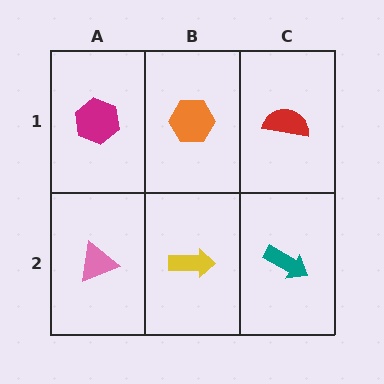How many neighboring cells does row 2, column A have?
2.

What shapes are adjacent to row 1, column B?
A yellow arrow (row 2, column B), a magenta hexagon (row 1, column A), a red semicircle (row 1, column C).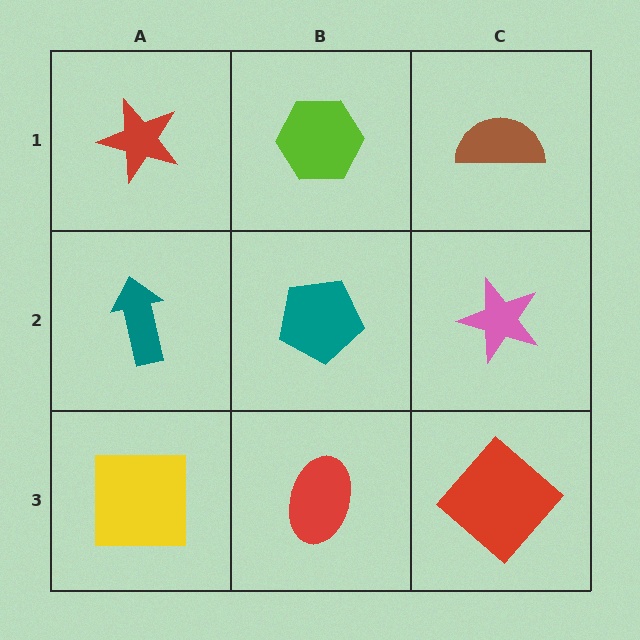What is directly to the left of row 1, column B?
A red star.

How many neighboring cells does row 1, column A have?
2.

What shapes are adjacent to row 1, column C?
A pink star (row 2, column C), a lime hexagon (row 1, column B).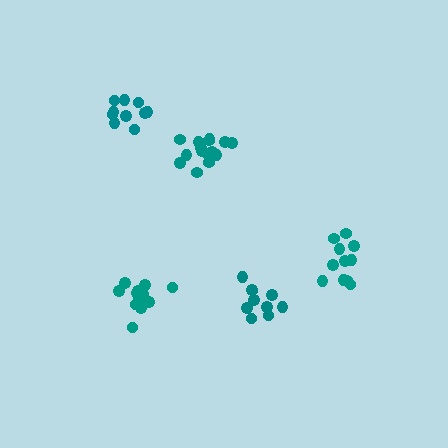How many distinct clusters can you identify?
There are 5 distinct clusters.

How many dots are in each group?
Group 1: 15 dots, Group 2: 13 dots, Group 3: 10 dots, Group 4: 11 dots, Group 5: 10 dots (59 total).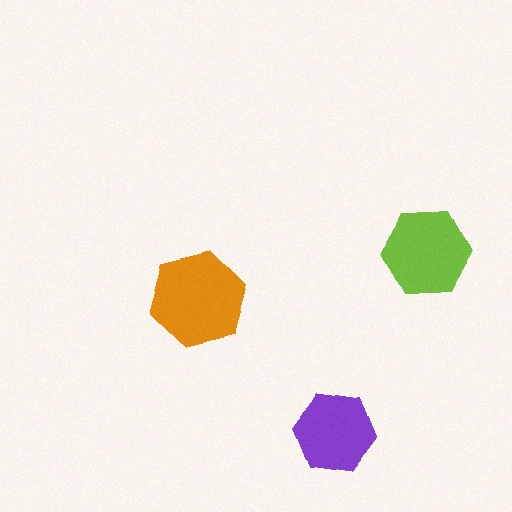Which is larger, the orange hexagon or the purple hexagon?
The orange one.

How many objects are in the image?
There are 3 objects in the image.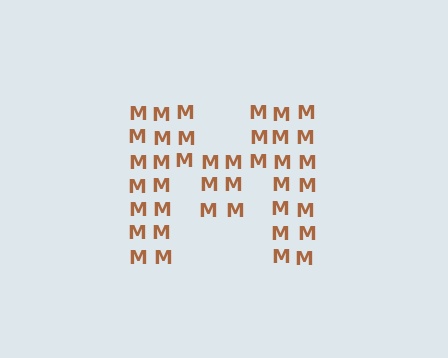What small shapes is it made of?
It is made of small letter M's.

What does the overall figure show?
The overall figure shows the letter M.